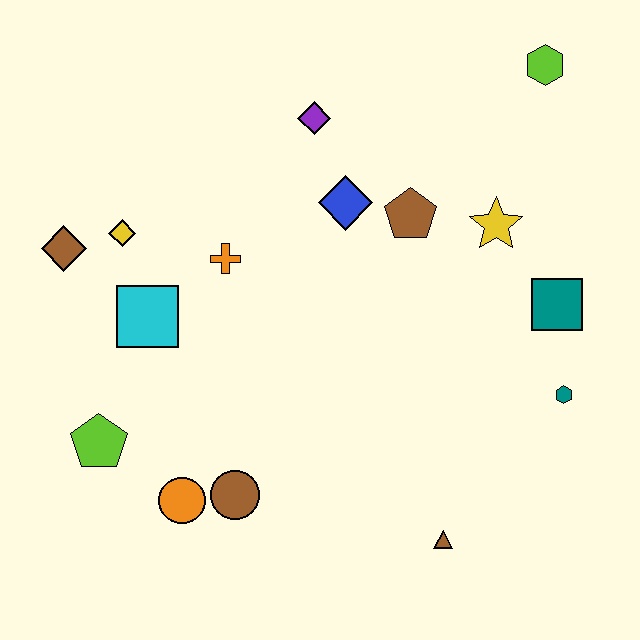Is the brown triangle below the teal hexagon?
Yes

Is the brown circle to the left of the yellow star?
Yes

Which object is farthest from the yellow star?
The lime pentagon is farthest from the yellow star.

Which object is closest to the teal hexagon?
The teal square is closest to the teal hexagon.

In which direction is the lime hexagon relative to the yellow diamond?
The lime hexagon is to the right of the yellow diamond.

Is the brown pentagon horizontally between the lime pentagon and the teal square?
Yes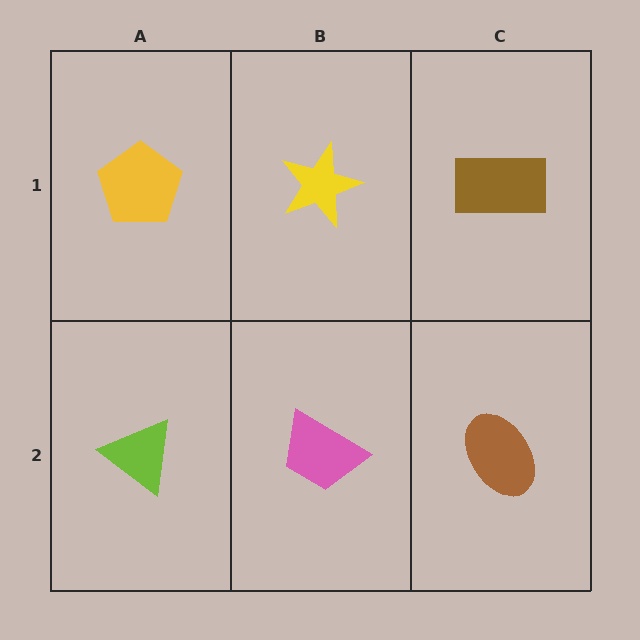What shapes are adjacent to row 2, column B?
A yellow star (row 1, column B), a lime triangle (row 2, column A), a brown ellipse (row 2, column C).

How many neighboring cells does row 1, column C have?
2.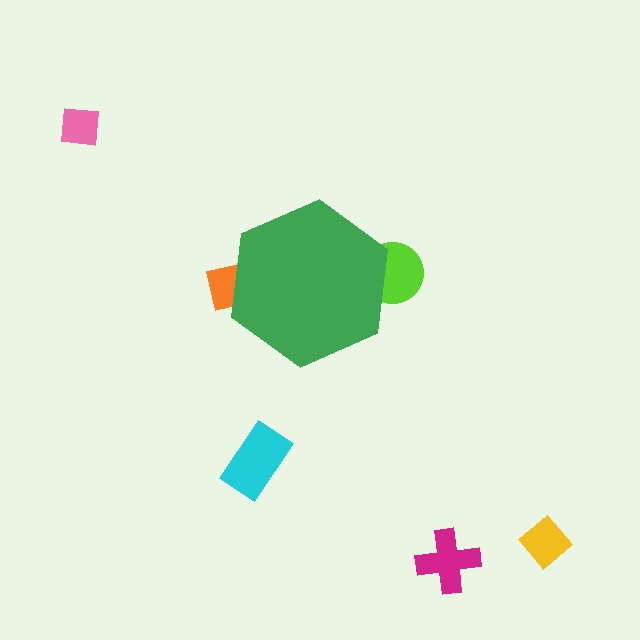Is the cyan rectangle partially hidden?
No, the cyan rectangle is fully visible.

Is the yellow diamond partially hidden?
No, the yellow diamond is fully visible.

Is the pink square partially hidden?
No, the pink square is fully visible.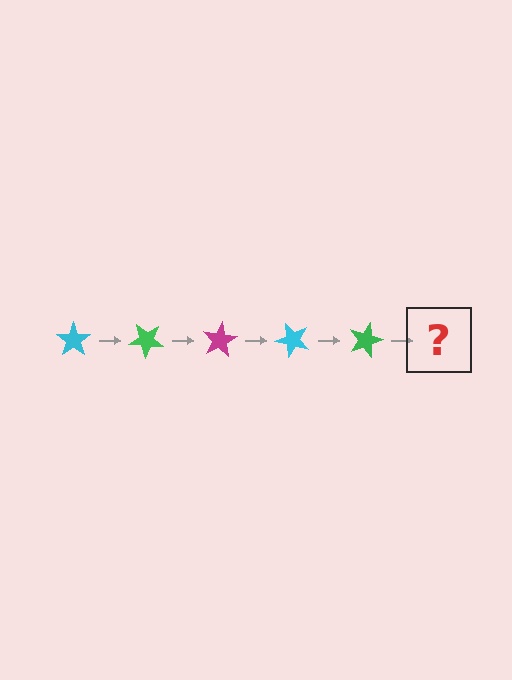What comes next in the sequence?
The next element should be a magenta star, rotated 200 degrees from the start.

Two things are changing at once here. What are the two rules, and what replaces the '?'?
The two rules are that it rotates 40 degrees each step and the color cycles through cyan, green, and magenta. The '?' should be a magenta star, rotated 200 degrees from the start.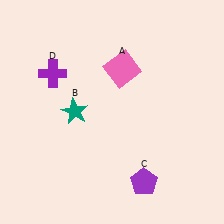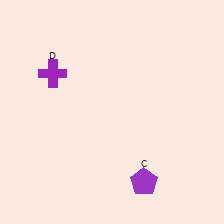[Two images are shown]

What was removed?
The teal star (B), the pink square (A) were removed in Image 2.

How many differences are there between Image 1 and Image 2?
There are 2 differences between the two images.